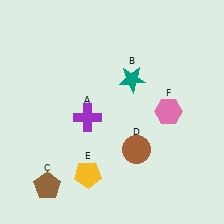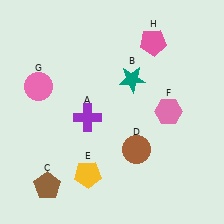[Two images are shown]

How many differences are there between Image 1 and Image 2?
There are 2 differences between the two images.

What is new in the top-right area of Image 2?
A pink pentagon (H) was added in the top-right area of Image 2.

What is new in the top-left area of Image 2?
A pink circle (G) was added in the top-left area of Image 2.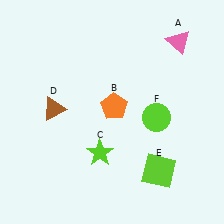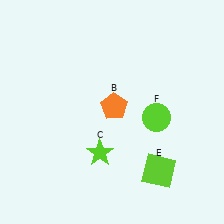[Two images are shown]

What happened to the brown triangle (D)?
The brown triangle (D) was removed in Image 2. It was in the top-left area of Image 1.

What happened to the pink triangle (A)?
The pink triangle (A) was removed in Image 2. It was in the top-right area of Image 1.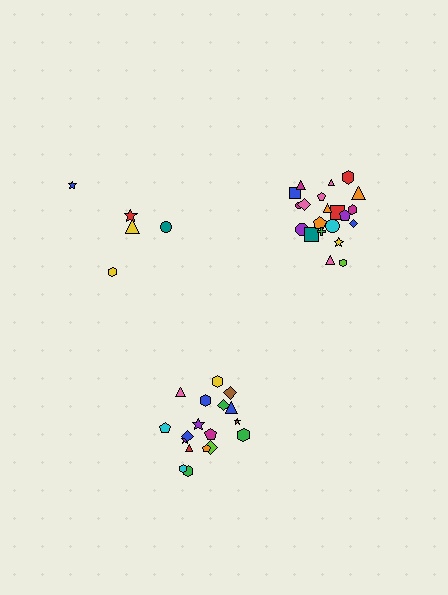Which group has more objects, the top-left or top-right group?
The top-right group.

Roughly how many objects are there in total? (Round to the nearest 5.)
Roughly 45 objects in total.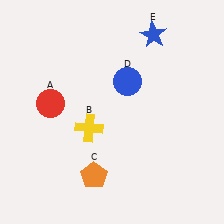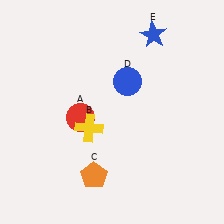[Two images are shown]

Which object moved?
The red circle (A) moved right.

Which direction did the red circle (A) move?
The red circle (A) moved right.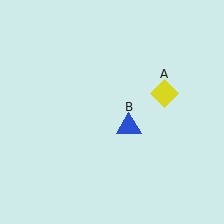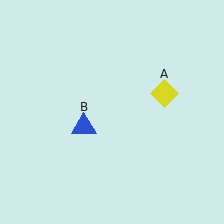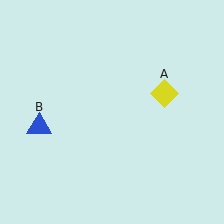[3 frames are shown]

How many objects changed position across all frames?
1 object changed position: blue triangle (object B).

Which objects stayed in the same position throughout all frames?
Yellow diamond (object A) remained stationary.